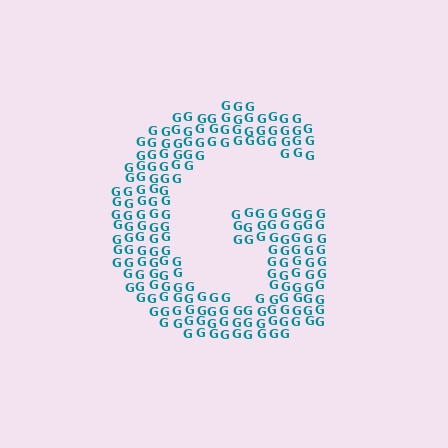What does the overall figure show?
The overall figure shows the letter G.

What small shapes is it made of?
It is made of small letter G's.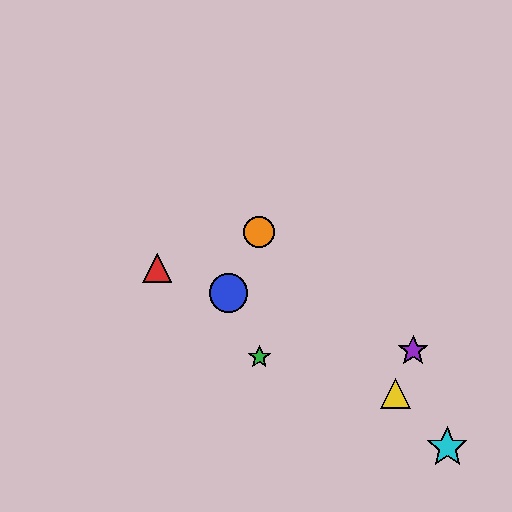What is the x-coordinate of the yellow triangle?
The yellow triangle is at x≈396.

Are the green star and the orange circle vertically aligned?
Yes, both are at x≈259.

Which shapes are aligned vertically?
The green star, the orange circle are aligned vertically.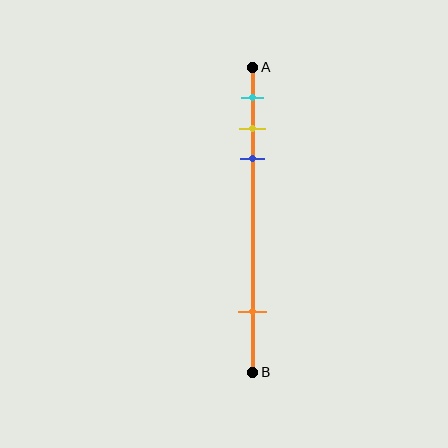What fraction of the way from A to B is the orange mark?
The orange mark is approximately 80% (0.8) of the way from A to B.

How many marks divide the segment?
There are 4 marks dividing the segment.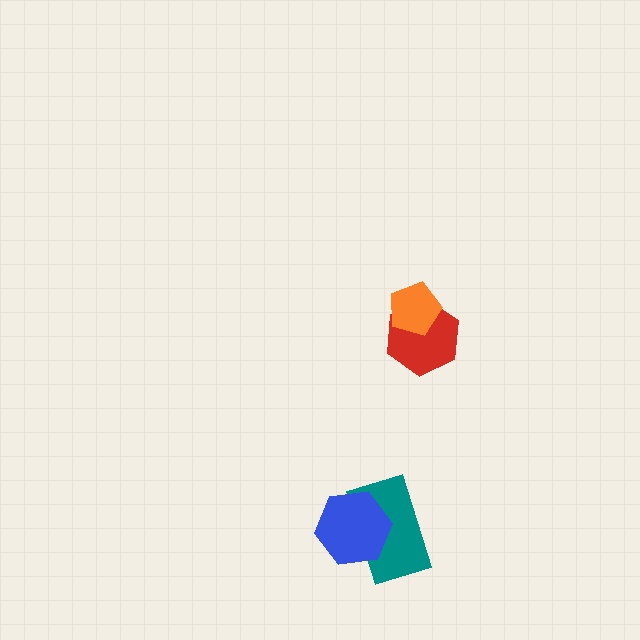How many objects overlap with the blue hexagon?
1 object overlaps with the blue hexagon.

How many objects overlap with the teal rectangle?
1 object overlaps with the teal rectangle.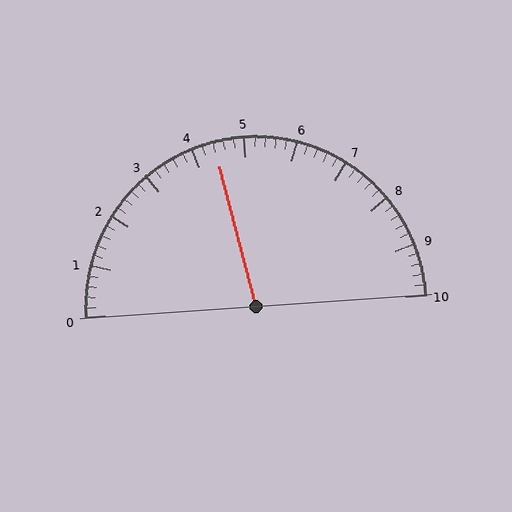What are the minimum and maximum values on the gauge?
The gauge ranges from 0 to 10.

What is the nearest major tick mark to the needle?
The nearest major tick mark is 4.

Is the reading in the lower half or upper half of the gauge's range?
The reading is in the lower half of the range (0 to 10).